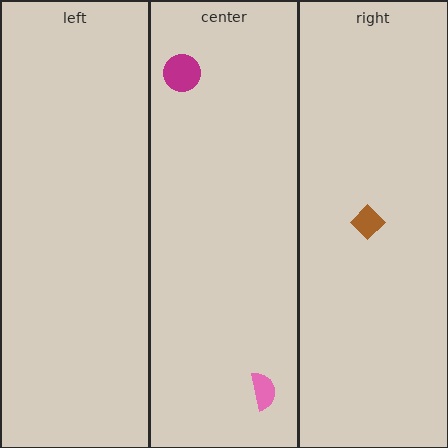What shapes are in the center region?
The magenta circle, the pink semicircle.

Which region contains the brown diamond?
The right region.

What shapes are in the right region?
The brown diamond.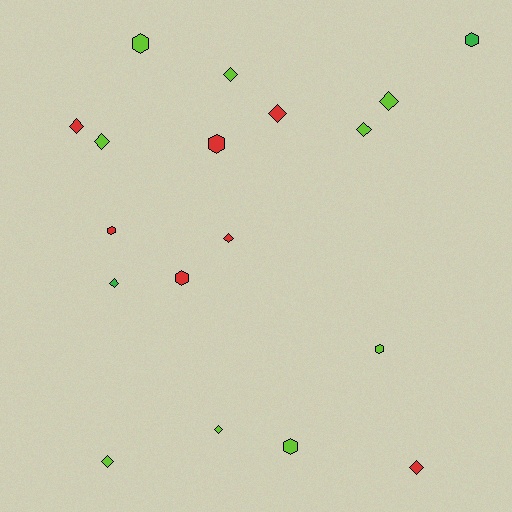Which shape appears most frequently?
Diamond, with 11 objects.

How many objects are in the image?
There are 18 objects.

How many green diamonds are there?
There is 1 green diamond.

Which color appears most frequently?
Lime, with 9 objects.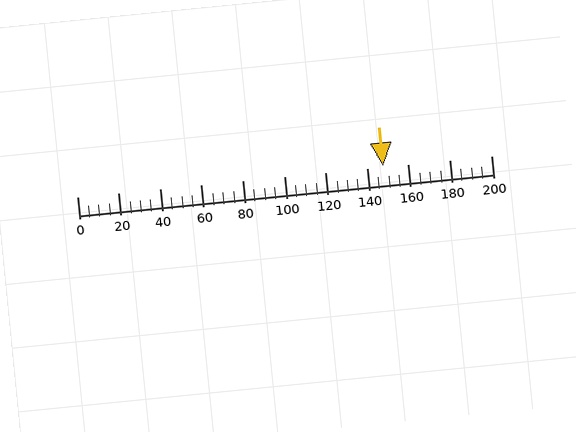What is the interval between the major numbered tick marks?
The major tick marks are spaced 20 units apart.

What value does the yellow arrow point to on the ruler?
The yellow arrow points to approximately 148.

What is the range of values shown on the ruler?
The ruler shows values from 0 to 200.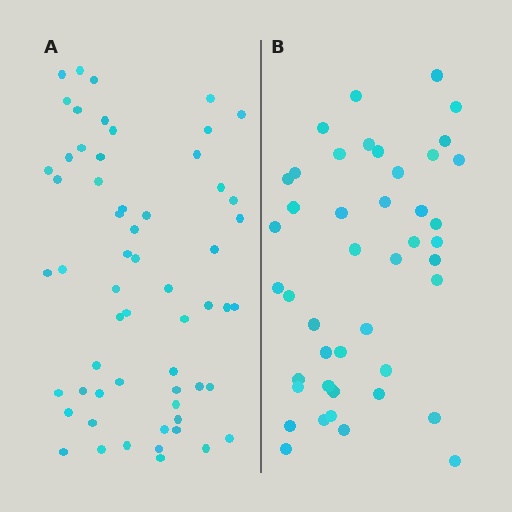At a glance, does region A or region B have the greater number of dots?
Region A (the left region) has more dots.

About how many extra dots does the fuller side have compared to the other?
Region A has approximately 15 more dots than region B.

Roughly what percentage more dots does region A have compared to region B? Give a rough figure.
About 35% more.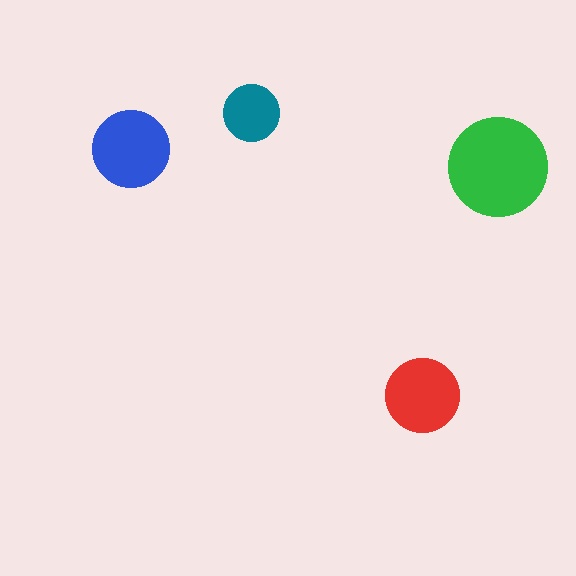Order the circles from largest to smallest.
the green one, the blue one, the red one, the teal one.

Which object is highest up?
The teal circle is topmost.